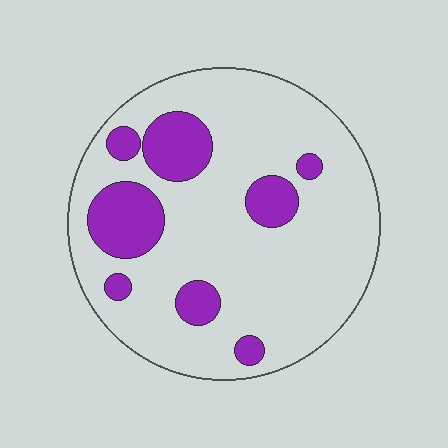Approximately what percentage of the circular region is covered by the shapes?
Approximately 20%.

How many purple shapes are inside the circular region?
8.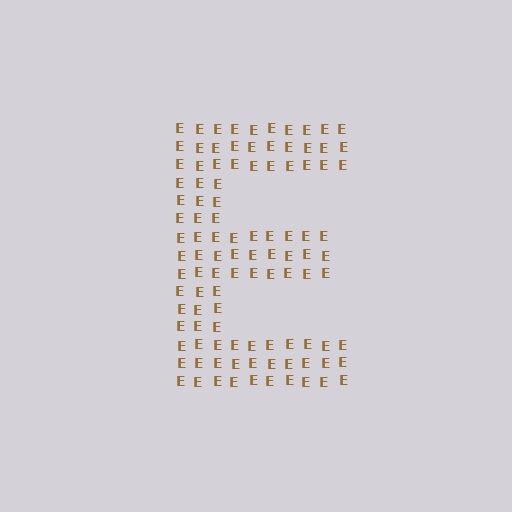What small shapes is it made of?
It is made of small letter E's.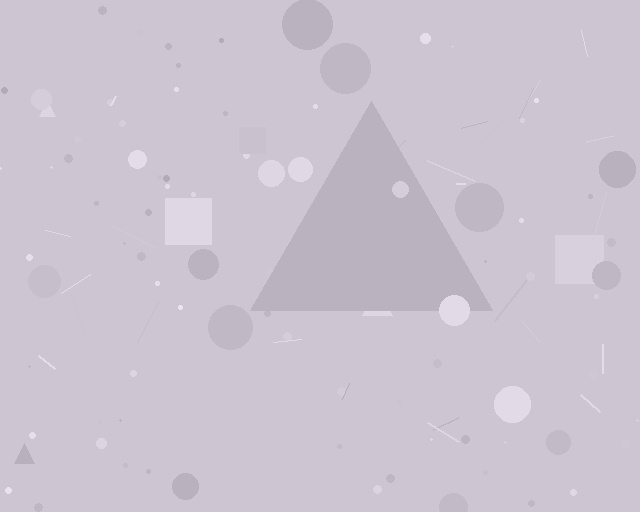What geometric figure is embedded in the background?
A triangle is embedded in the background.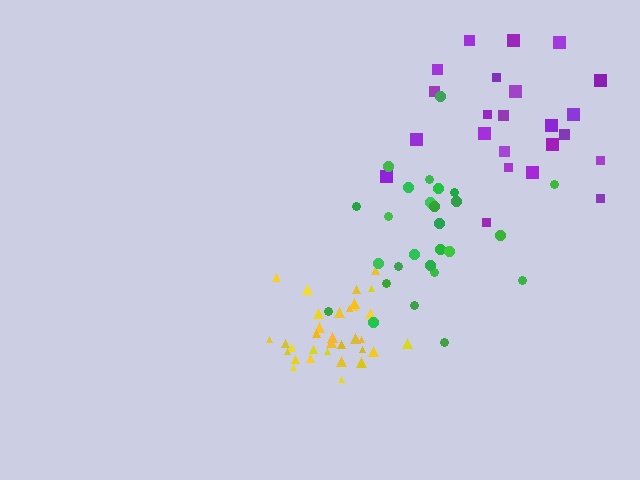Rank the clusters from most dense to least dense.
yellow, green, purple.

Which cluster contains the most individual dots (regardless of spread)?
Yellow (34).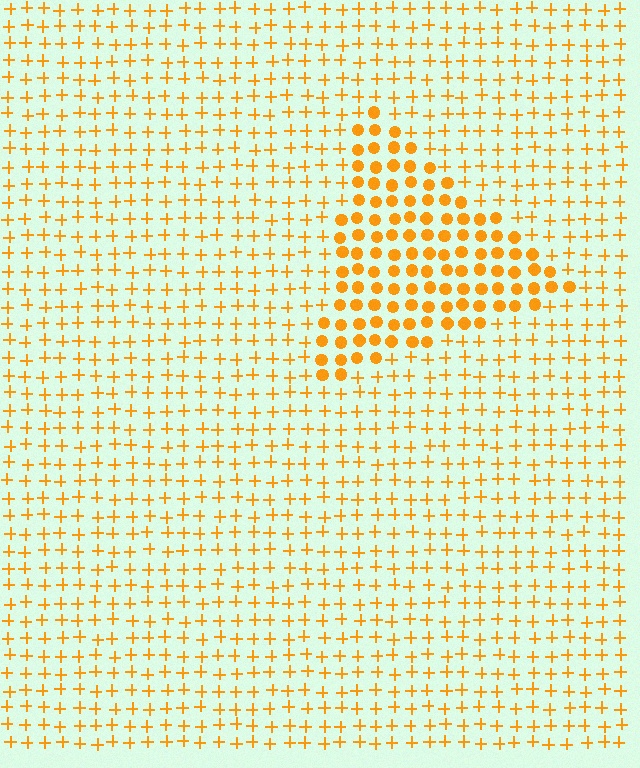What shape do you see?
I see a triangle.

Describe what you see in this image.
The image is filled with small orange elements arranged in a uniform grid. A triangle-shaped region contains circles, while the surrounding area contains plus signs. The boundary is defined purely by the change in element shape.